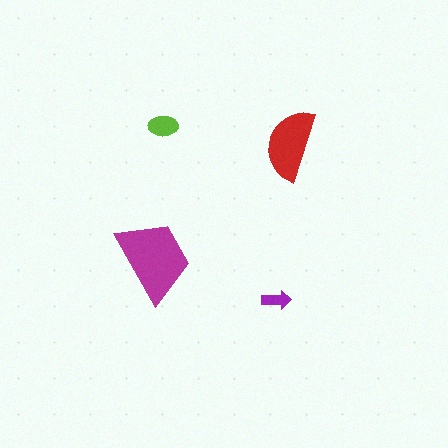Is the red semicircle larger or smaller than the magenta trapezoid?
Smaller.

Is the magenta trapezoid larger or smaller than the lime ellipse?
Larger.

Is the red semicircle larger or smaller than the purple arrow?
Larger.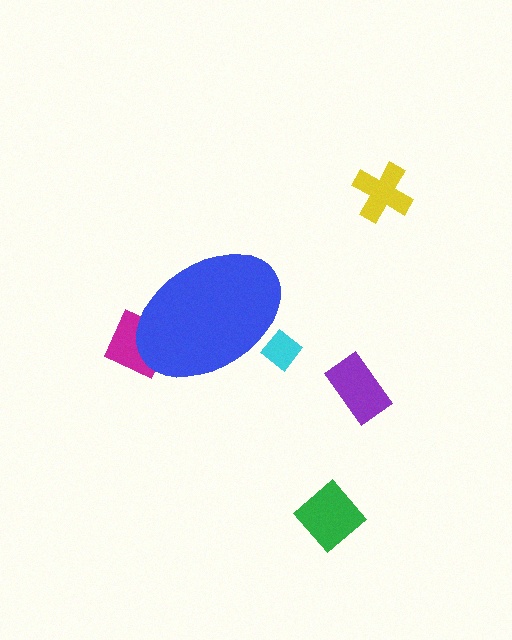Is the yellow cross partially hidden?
No, the yellow cross is fully visible.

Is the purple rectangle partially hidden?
No, the purple rectangle is fully visible.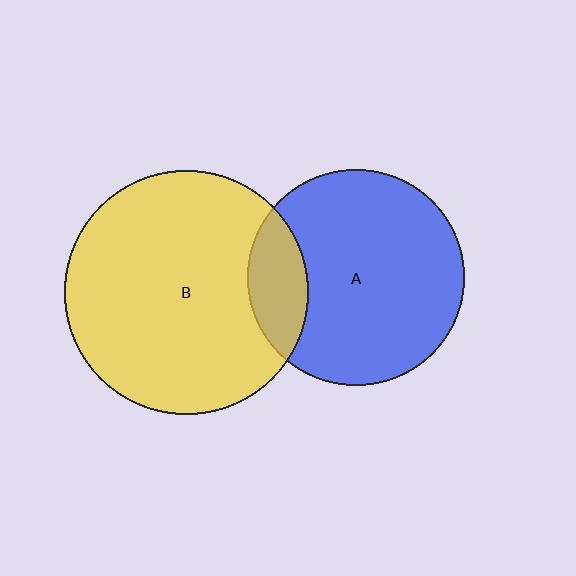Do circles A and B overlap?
Yes.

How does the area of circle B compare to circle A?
Approximately 1.3 times.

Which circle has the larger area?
Circle B (yellow).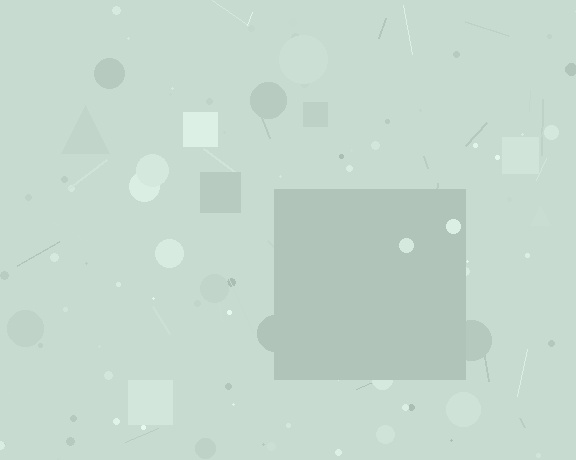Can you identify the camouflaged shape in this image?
The camouflaged shape is a square.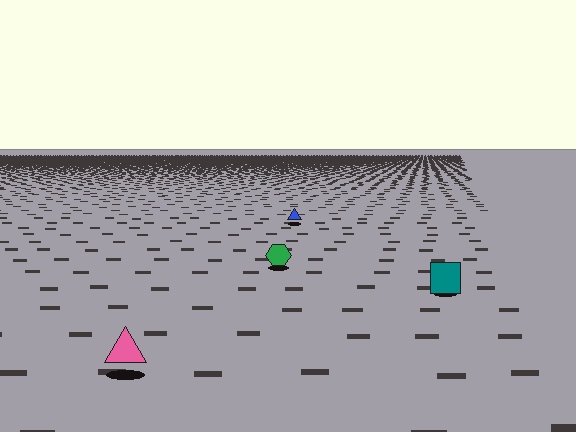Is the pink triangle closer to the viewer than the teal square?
Yes. The pink triangle is closer — you can tell from the texture gradient: the ground texture is coarser near it.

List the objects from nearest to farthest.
From nearest to farthest: the pink triangle, the teal square, the green hexagon, the blue triangle.